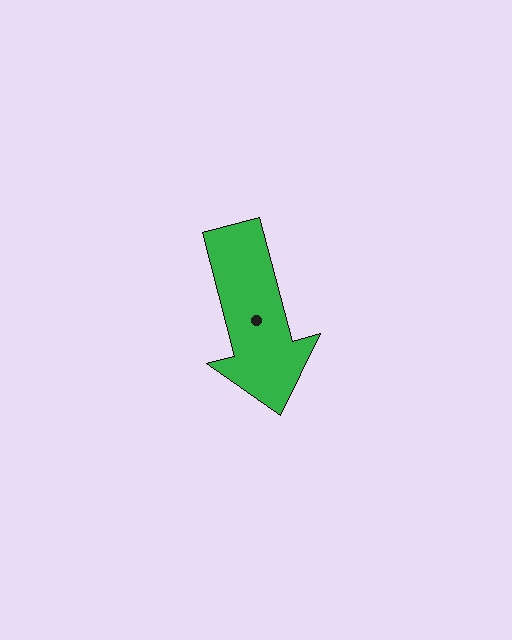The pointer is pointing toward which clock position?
Roughly 6 o'clock.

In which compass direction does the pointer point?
South.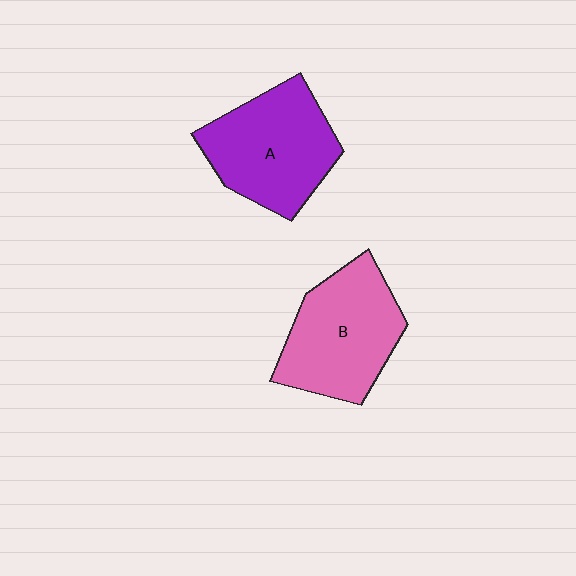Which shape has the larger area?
Shape A (purple).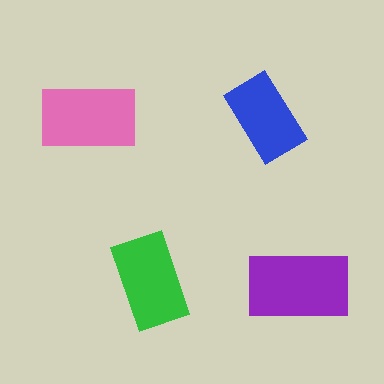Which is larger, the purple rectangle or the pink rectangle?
The purple one.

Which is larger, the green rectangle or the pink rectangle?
The pink one.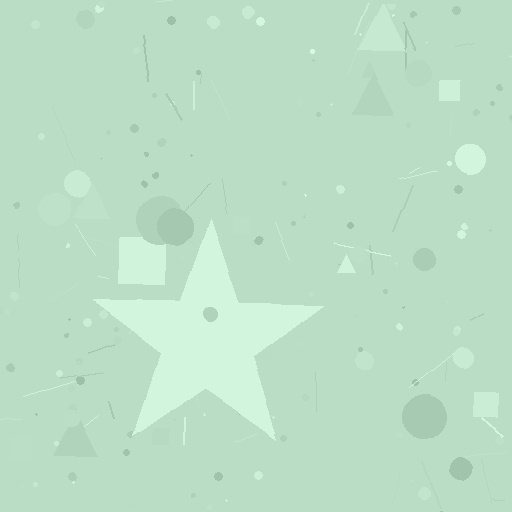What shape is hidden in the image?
A star is hidden in the image.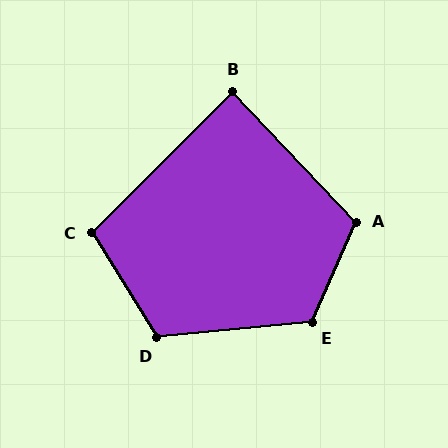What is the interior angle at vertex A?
Approximately 113 degrees (obtuse).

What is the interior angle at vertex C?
Approximately 104 degrees (obtuse).